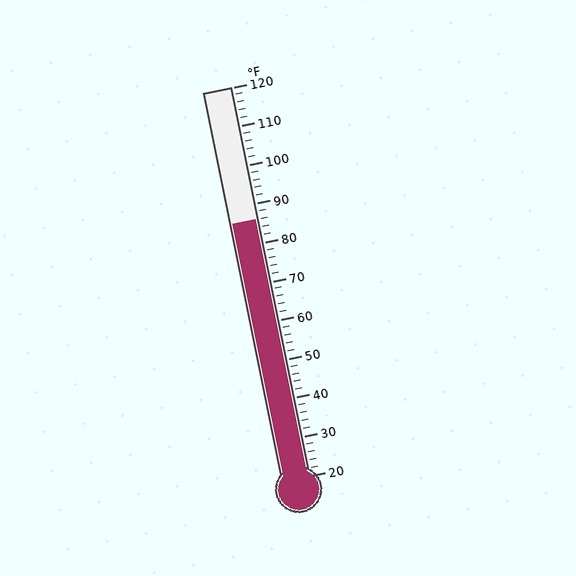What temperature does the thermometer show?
The thermometer shows approximately 86°F.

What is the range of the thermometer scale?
The thermometer scale ranges from 20°F to 120°F.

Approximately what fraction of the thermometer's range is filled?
The thermometer is filled to approximately 65% of its range.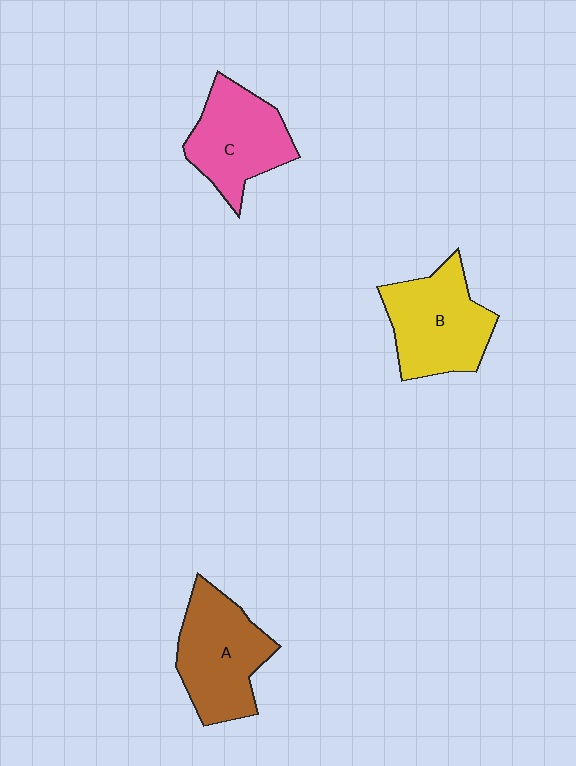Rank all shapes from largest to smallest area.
From largest to smallest: A (brown), B (yellow), C (pink).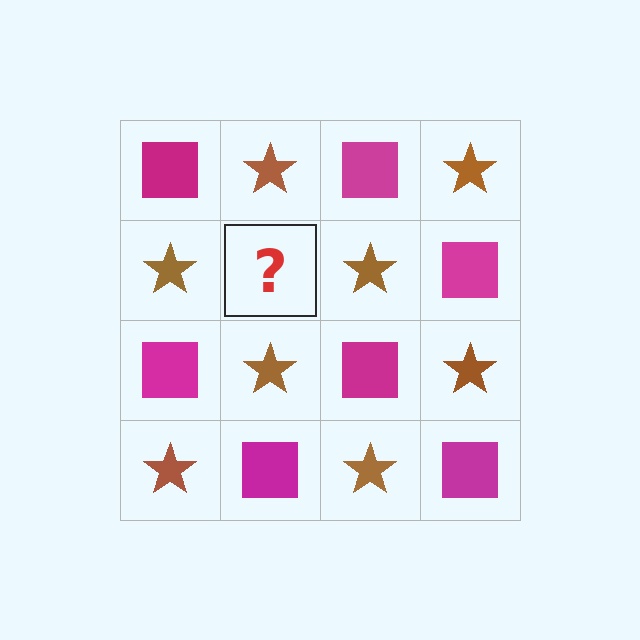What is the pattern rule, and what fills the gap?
The rule is that it alternates magenta square and brown star in a checkerboard pattern. The gap should be filled with a magenta square.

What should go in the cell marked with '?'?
The missing cell should contain a magenta square.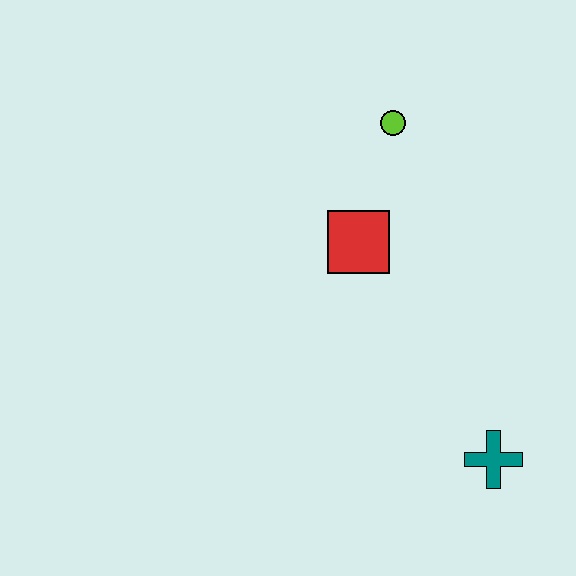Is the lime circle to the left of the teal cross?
Yes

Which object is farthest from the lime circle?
The teal cross is farthest from the lime circle.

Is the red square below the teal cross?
No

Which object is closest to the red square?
The lime circle is closest to the red square.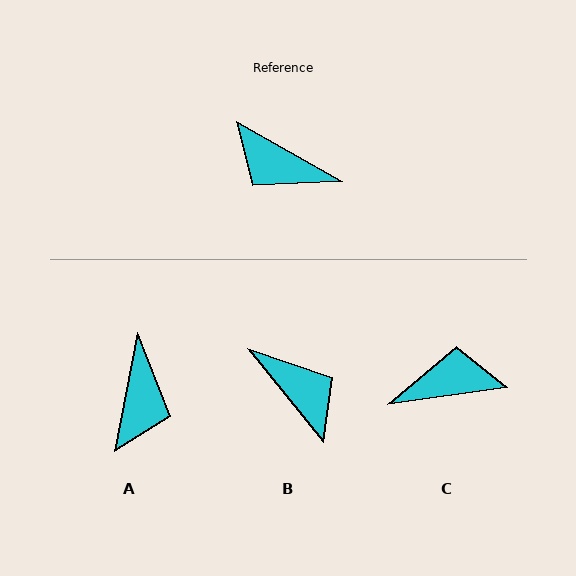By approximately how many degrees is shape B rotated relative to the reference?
Approximately 158 degrees counter-clockwise.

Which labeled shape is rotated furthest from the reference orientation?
B, about 158 degrees away.